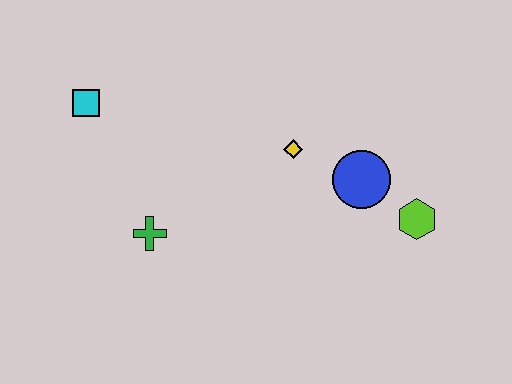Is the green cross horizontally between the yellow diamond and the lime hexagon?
No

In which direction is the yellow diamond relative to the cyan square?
The yellow diamond is to the right of the cyan square.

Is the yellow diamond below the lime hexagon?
No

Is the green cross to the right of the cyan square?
Yes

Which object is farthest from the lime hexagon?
The cyan square is farthest from the lime hexagon.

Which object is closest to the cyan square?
The green cross is closest to the cyan square.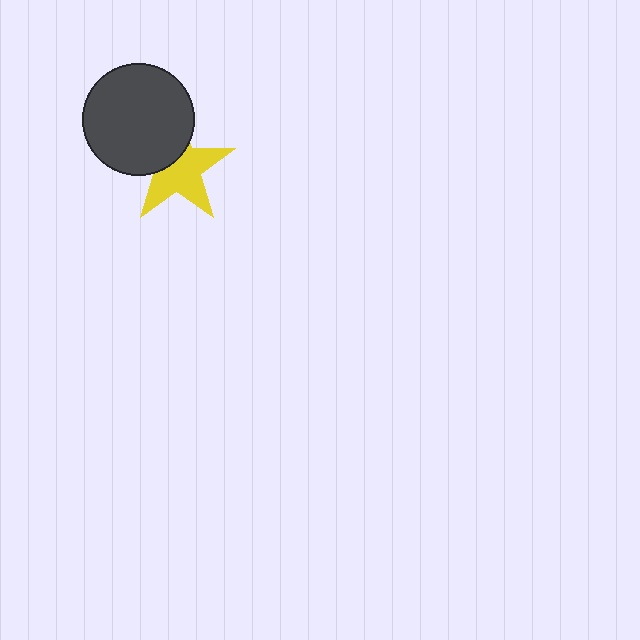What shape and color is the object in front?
The object in front is a dark gray circle.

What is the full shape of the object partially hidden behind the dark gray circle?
The partially hidden object is a yellow star.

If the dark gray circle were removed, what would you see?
You would see the complete yellow star.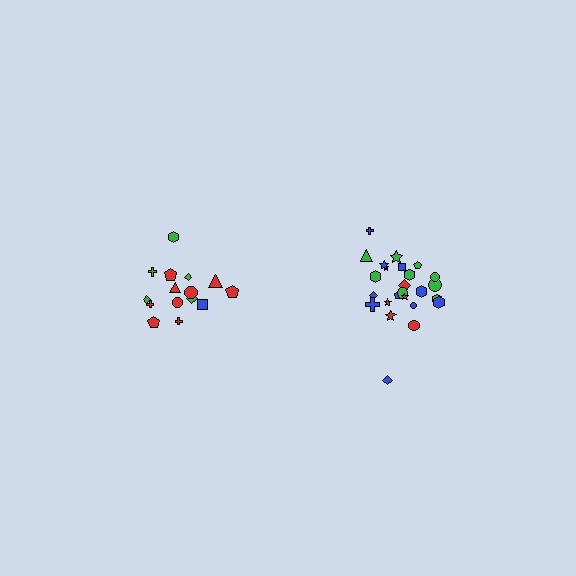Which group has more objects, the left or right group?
The right group.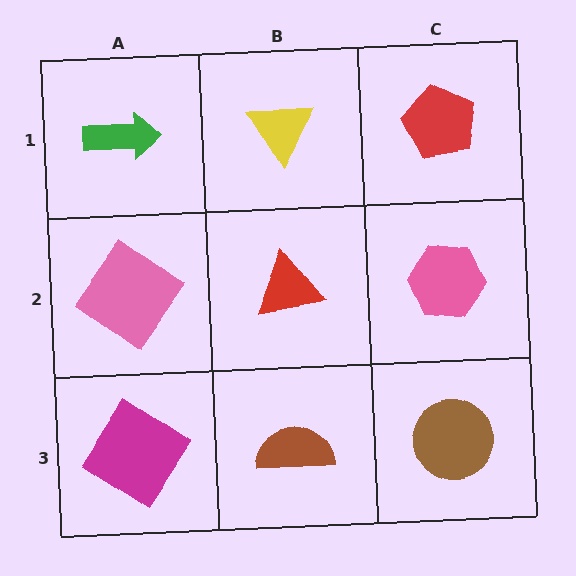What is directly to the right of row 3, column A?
A brown semicircle.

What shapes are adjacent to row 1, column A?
A pink diamond (row 2, column A), a yellow triangle (row 1, column B).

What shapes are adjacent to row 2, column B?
A yellow triangle (row 1, column B), a brown semicircle (row 3, column B), a pink diamond (row 2, column A), a pink hexagon (row 2, column C).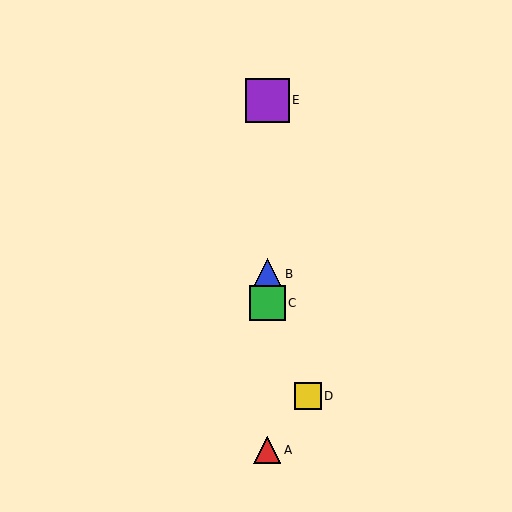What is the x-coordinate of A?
Object A is at x≈267.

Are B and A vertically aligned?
Yes, both are at x≈267.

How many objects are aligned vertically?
4 objects (A, B, C, E) are aligned vertically.